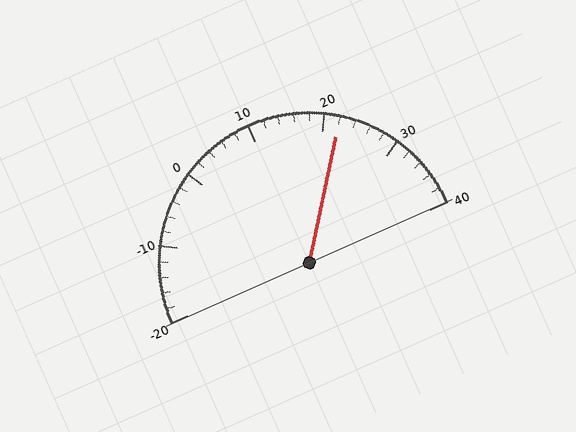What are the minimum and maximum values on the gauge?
The gauge ranges from -20 to 40.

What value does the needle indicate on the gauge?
The needle indicates approximately 22.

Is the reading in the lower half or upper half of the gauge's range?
The reading is in the upper half of the range (-20 to 40).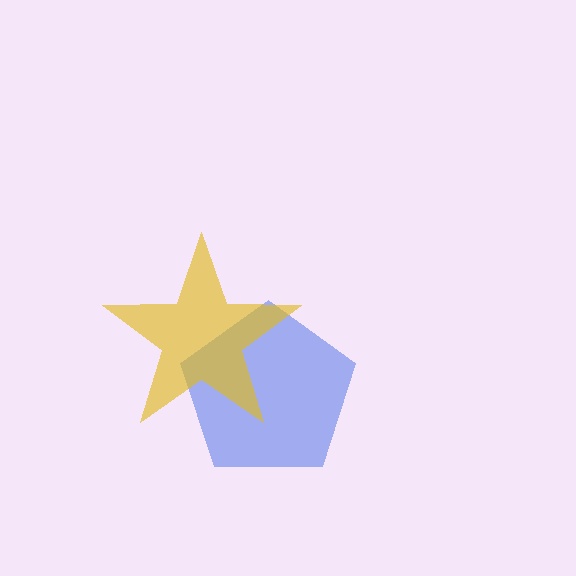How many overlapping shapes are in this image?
There are 2 overlapping shapes in the image.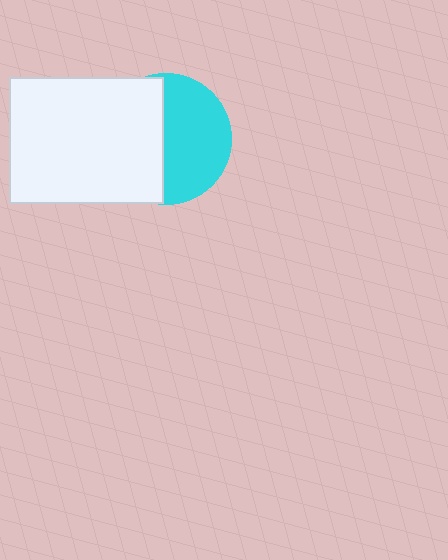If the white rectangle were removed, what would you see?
You would see the complete cyan circle.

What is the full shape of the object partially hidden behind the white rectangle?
The partially hidden object is a cyan circle.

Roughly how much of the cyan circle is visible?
About half of it is visible (roughly 53%).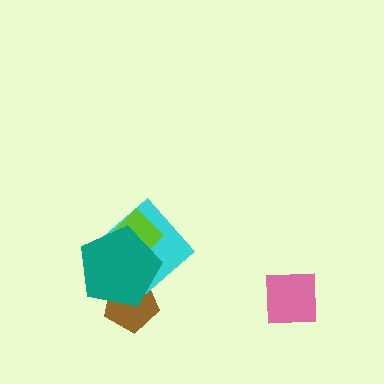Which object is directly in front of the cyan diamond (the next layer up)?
The lime diamond is directly in front of the cyan diamond.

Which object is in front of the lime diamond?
The teal pentagon is in front of the lime diamond.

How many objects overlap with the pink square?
0 objects overlap with the pink square.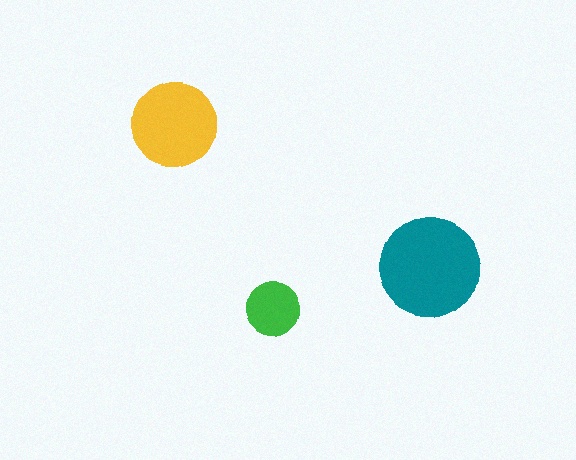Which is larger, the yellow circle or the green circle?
The yellow one.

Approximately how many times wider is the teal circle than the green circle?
About 2 times wider.